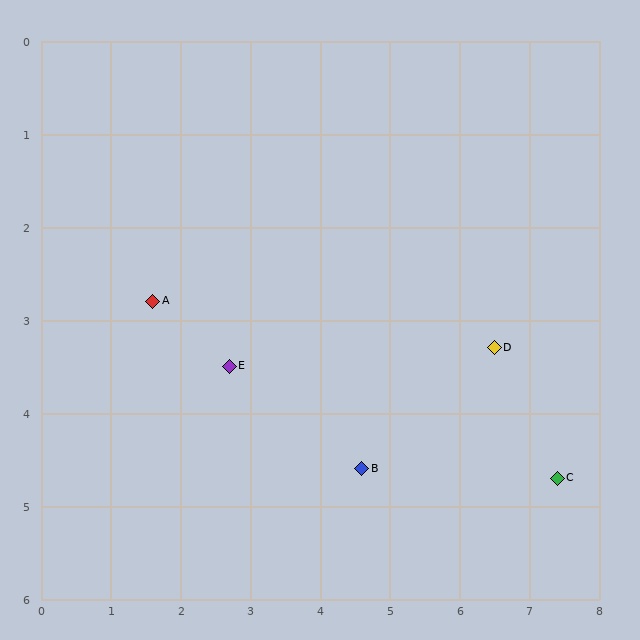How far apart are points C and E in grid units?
Points C and E are about 4.9 grid units apart.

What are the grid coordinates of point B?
Point B is at approximately (4.6, 4.6).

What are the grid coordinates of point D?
Point D is at approximately (6.5, 3.3).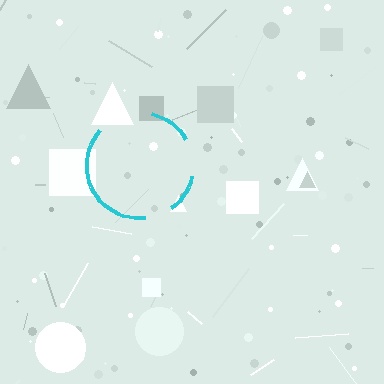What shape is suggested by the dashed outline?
The dashed outline suggests a circle.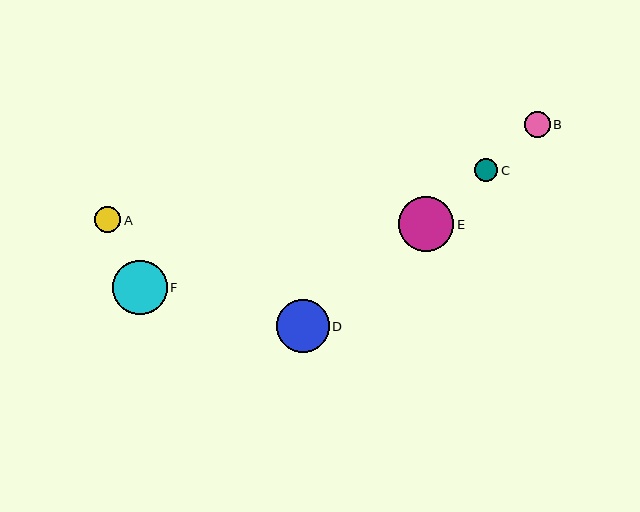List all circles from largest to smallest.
From largest to smallest: E, F, D, A, B, C.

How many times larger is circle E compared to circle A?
Circle E is approximately 2.1 times the size of circle A.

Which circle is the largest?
Circle E is the largest with a size of approximately 55 pixels.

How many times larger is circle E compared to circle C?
Circle E is approximately 2.3 times the size of circle C.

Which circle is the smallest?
Circle C is the smallest with a size of approximately 24 pixels.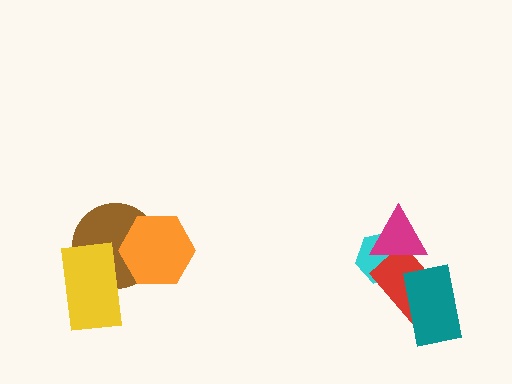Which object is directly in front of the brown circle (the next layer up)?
The yellow rectangle is directly in front of the brown circle.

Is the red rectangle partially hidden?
Yes, it is partially covered by another shape.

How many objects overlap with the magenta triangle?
2 objects overlap with the magenta triangle.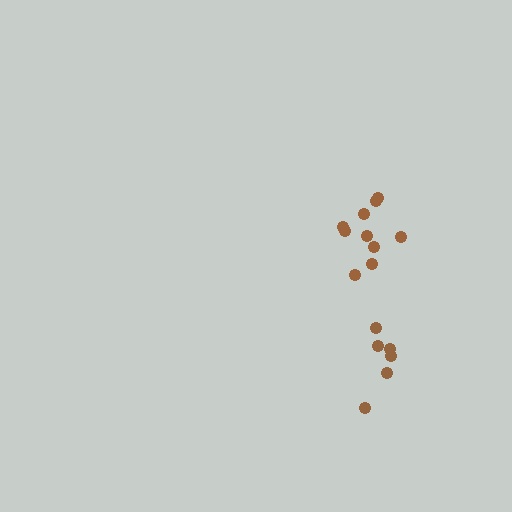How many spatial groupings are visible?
There are 2 spatial groupings.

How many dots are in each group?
Group 1: 10 dots, Group 2: 6 dots (16 total).